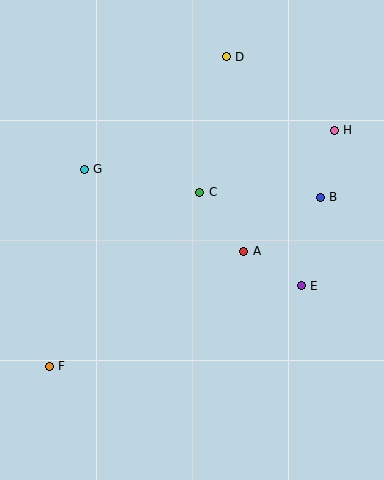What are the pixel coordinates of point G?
Point G is at (84, 169).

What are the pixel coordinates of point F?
Point F is at (49, 366).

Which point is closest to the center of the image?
Point C at (200, 192) is closest to the center.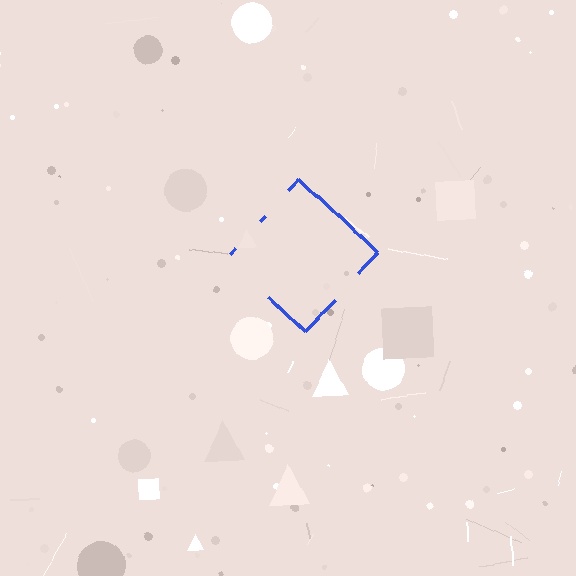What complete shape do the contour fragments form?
The contour fragments form a diamond.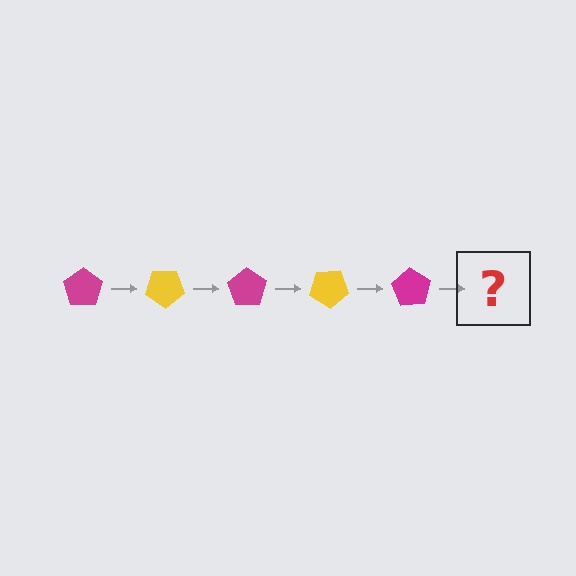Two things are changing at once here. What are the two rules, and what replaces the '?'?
The two rules are that it rotates 35 degrees each step and the color cycles through magenta and yellow. The '?' should be a yellow pentagon, rotated 175 degrees from the start.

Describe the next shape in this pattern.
It should be a yellow pentagon, rotated 175 degrees from the start.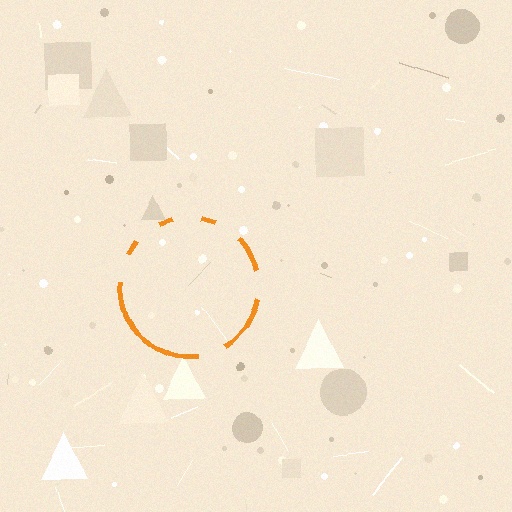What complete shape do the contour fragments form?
The contour fragments form a circle.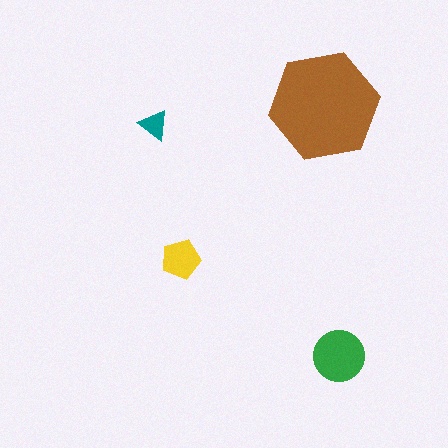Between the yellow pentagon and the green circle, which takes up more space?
The green circle.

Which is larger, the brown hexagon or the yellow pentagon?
The brown hexagon.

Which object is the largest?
The brown hexagon.